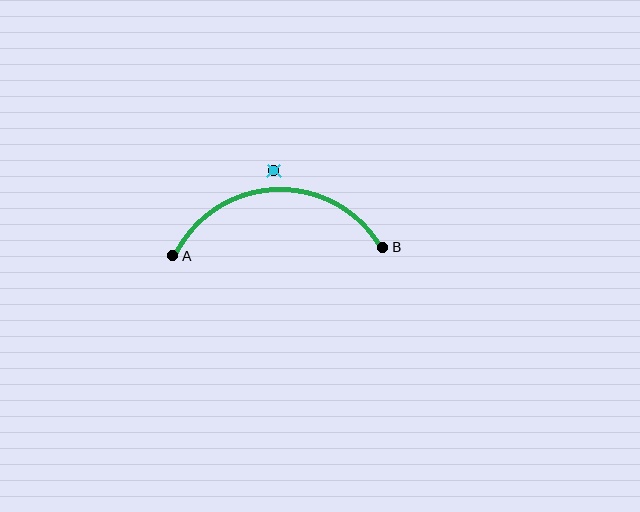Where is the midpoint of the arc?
The arc midpoint is the point on the curve farthest from the straight line joining A and B. It sits above that line.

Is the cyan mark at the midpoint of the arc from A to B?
No — the cyan mark does not lie on the arc at all. It sits slightly outside the curve.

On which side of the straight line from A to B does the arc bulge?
The arc bulges above the straight line connecting A and B.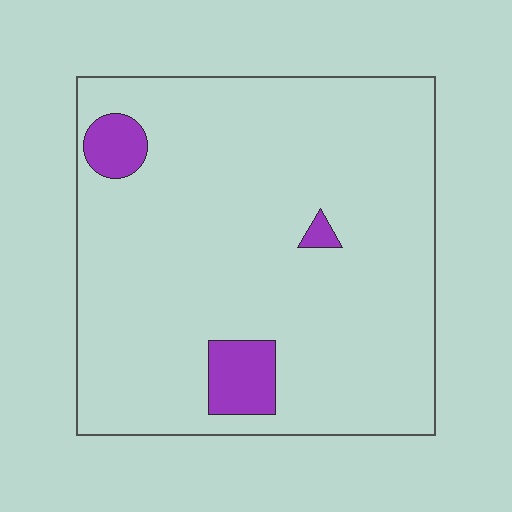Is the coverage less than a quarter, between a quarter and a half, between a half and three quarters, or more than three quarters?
Less than a quarter.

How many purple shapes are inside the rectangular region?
3.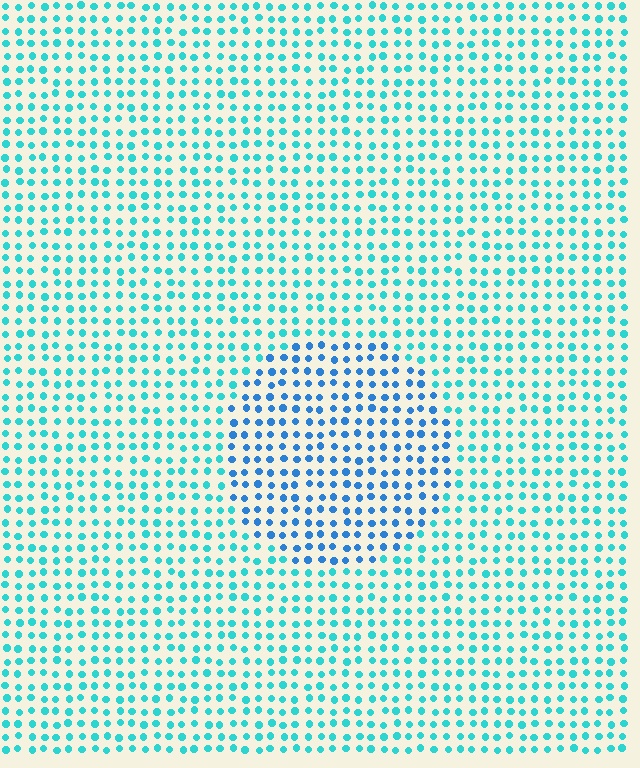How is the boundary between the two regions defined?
The boundary is defined purely by a slight shift in hue (about 31 degrees). Spacing, size, and orientation are identical on both sides.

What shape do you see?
I see a circle.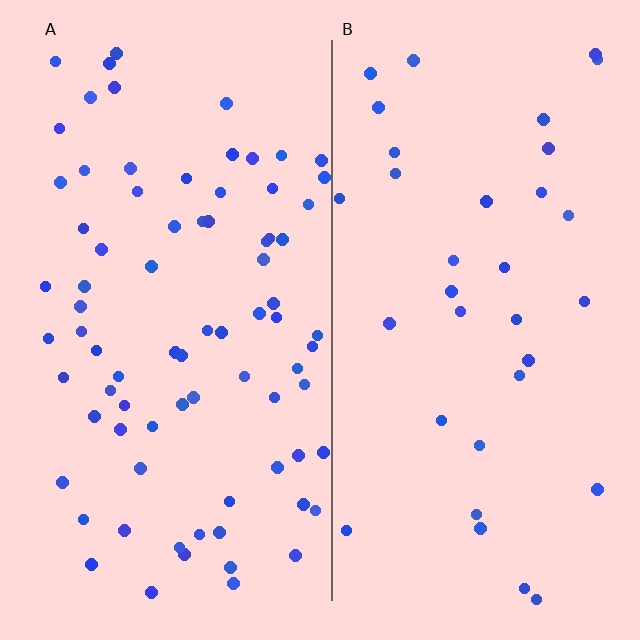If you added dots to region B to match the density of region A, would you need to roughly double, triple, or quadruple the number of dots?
Approximately double.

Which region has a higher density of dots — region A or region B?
A (the left).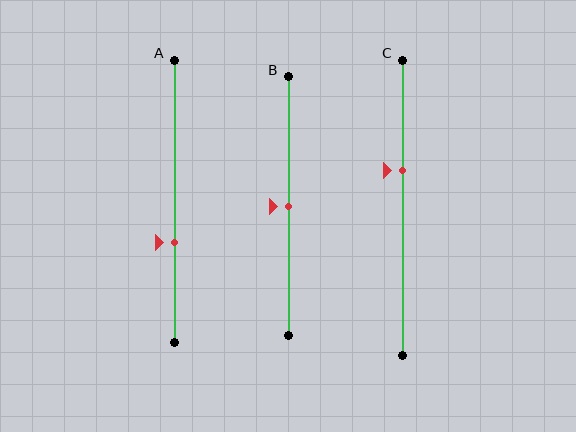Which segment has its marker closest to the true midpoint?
Segment B has its marker closest to the true midpoint.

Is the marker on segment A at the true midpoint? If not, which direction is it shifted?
No, the marker on segment A is shifted downward by about 15% of the segment length.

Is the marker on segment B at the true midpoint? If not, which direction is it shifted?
Yes, the marker on segment B is at the true midpoint.